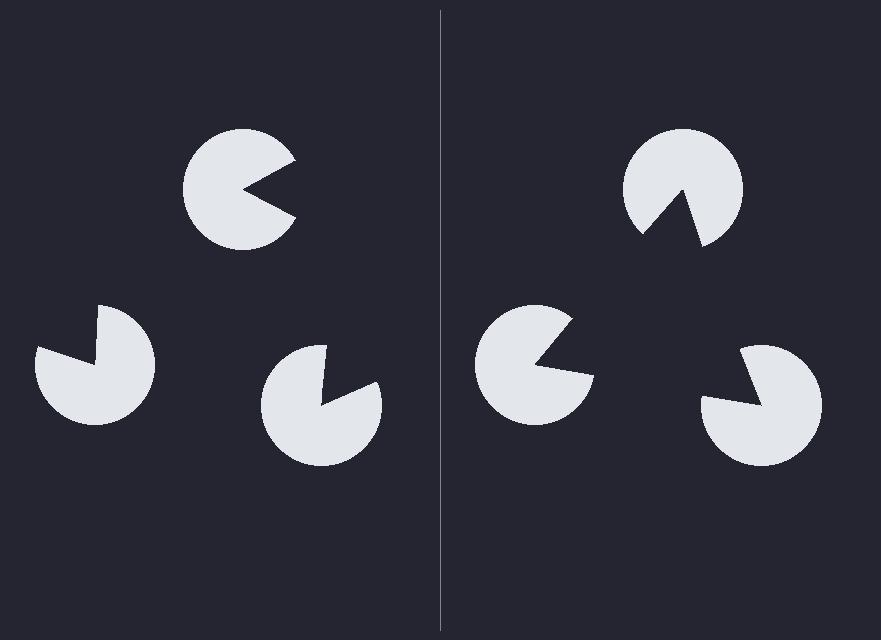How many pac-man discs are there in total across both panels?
6 — 3 on each side.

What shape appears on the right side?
An illusory triangle.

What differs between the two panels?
The pac-man discs are positioned identically on both sides; only the wedge orientations differ. On the right they align to a triangle; on the left they are misaligned.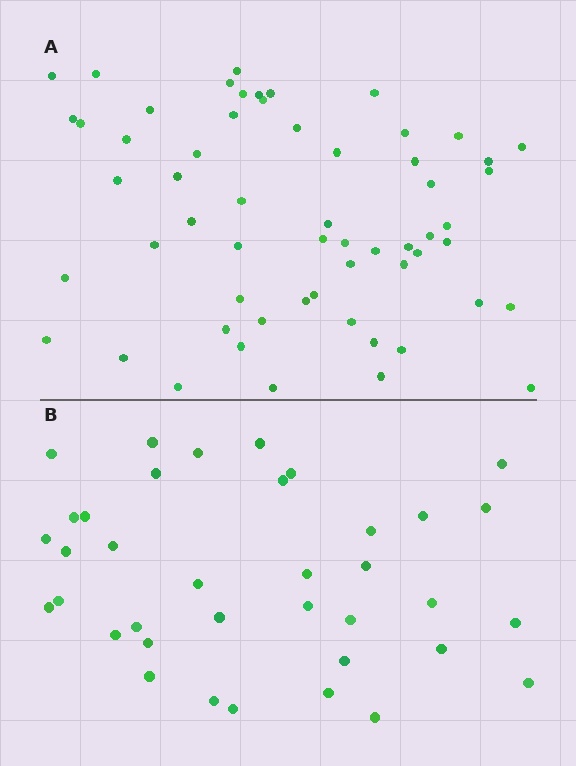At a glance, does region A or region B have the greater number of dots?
Region A (the top region) has more dots.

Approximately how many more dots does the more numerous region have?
Region A has approximately 20 more dots than region B.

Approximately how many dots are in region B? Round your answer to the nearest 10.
About 40 dots. (The exact count is 37, which rounds to 40.)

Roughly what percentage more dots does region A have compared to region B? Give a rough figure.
About 60% more.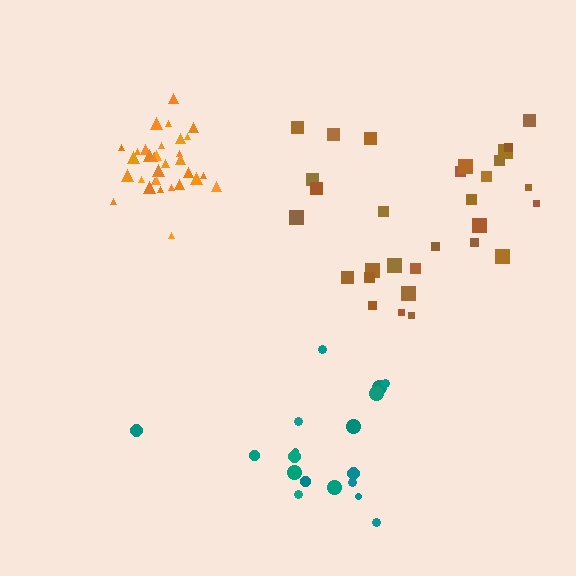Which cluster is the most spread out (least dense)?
Teal.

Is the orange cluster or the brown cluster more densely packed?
Orange.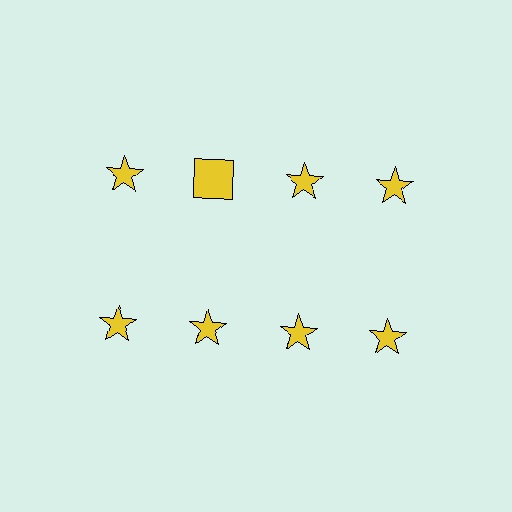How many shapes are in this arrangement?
There are 8 shapes arranged in a grid pattern.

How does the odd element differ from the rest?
It has a different shape: square instead of star.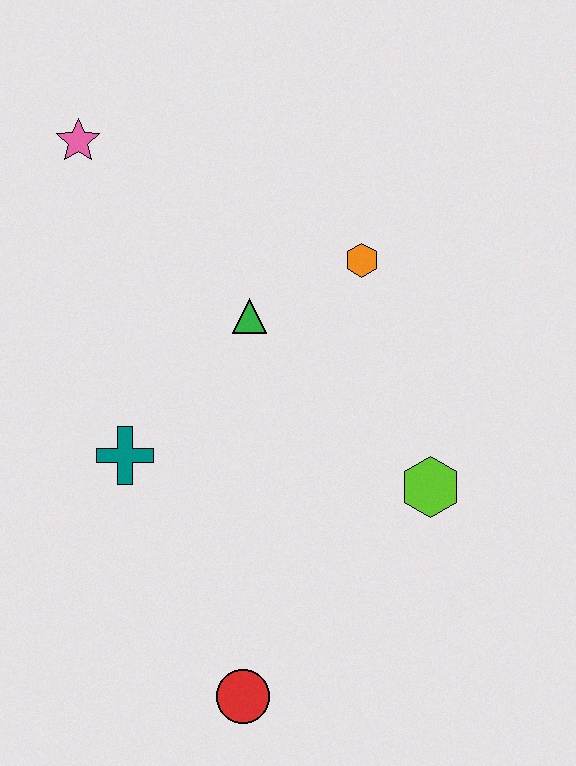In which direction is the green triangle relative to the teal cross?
The green triangle is above the teal cross.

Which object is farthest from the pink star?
The red circle is farthest from the pink star.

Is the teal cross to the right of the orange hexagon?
No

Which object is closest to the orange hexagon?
The green triangle is closest to the orange hexagon.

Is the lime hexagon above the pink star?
No